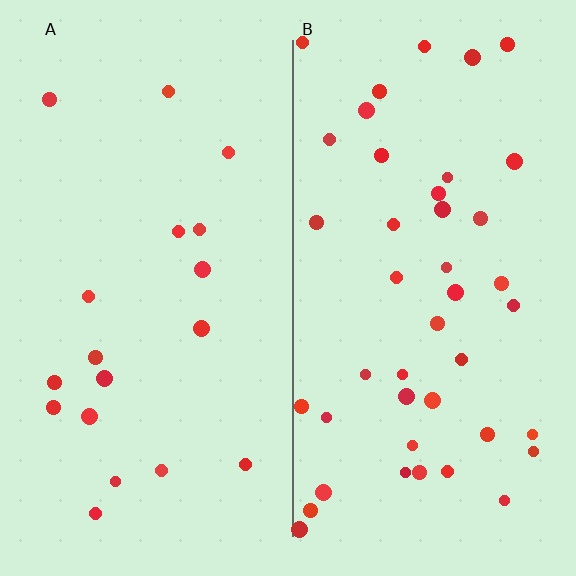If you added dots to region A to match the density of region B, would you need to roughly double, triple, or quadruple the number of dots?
Approximately double.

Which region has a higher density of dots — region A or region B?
B (the right).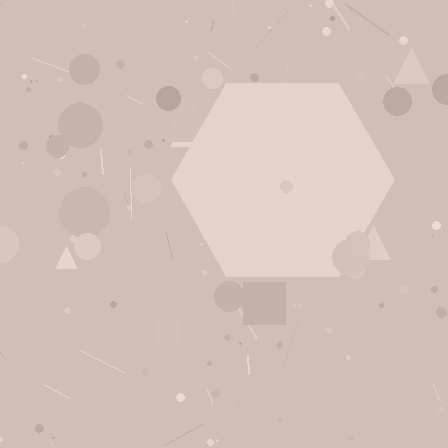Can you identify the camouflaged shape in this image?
The camouflaged shape is a hexagon.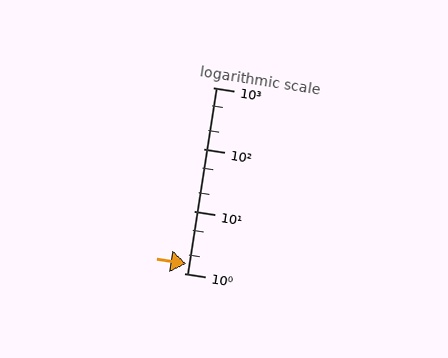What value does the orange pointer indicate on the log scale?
The pointer indicates approximately 1.4.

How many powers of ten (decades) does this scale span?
The scale spans 3 decades, from 1 to 1000.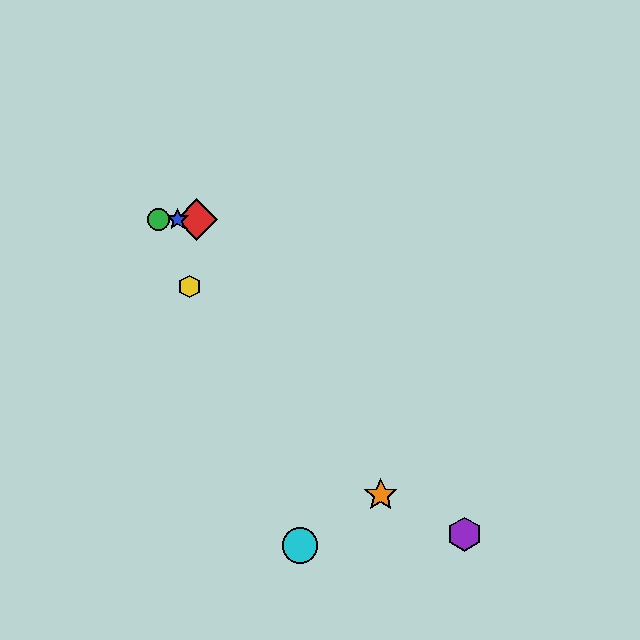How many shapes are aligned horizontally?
3 shapes (the red diamond, the blue star, the green circle) are aligned horizontally.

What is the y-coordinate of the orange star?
The orange star is at y≈495.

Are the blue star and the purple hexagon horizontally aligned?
No, the blue star is at y≈219 and the purple hexagon is at y≈534.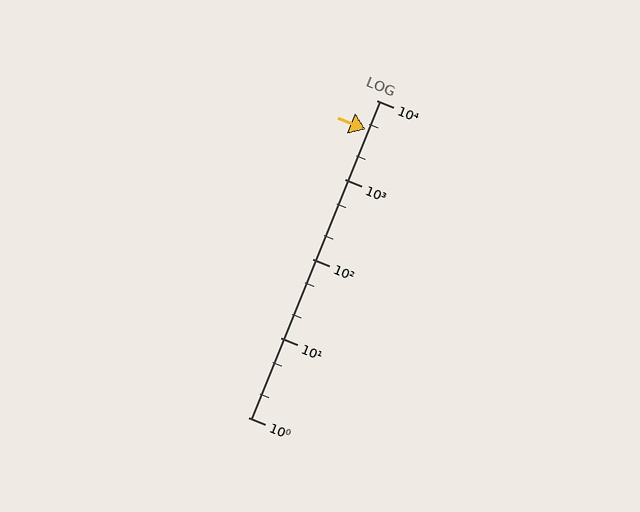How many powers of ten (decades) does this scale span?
The scale spans 4 decades, from 1 to 10000.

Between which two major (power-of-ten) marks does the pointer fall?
The pointer is between 1000 and 10000.